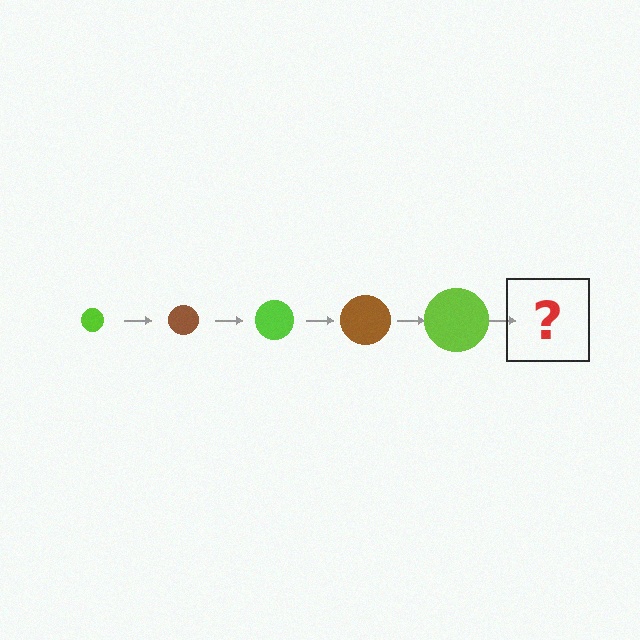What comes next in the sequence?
The next element should be a brown circle, larger than the previous one.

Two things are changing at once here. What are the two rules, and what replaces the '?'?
The two rules are that the circle grows larger each step and the color cycles through lime and brown. The '?' should be a brown circle, larger than the previous one.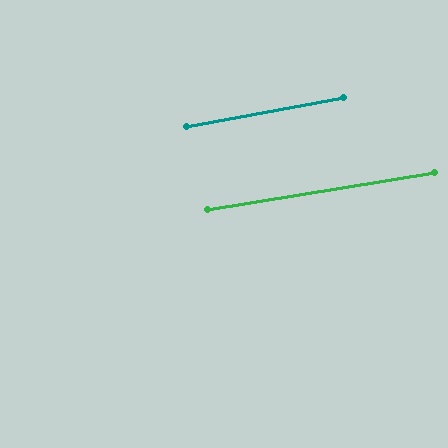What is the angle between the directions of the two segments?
Approximately 1 degree.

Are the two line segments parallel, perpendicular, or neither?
Parallel — their directions differ by only 1.2°.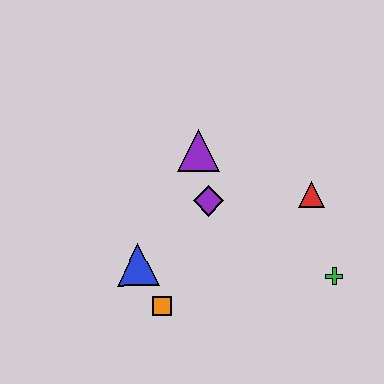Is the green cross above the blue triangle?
No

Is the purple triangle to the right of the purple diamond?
No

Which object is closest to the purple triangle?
The purple diamond is closest to the purple triangle.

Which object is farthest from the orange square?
The red triangle is farthest from the orange square.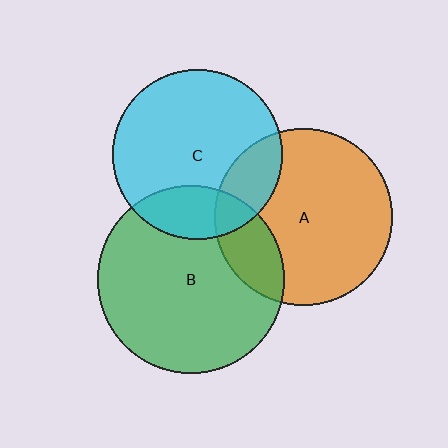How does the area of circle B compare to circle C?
Approximately 1.2 times.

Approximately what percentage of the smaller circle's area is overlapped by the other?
Approximately 20%.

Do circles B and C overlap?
Yes.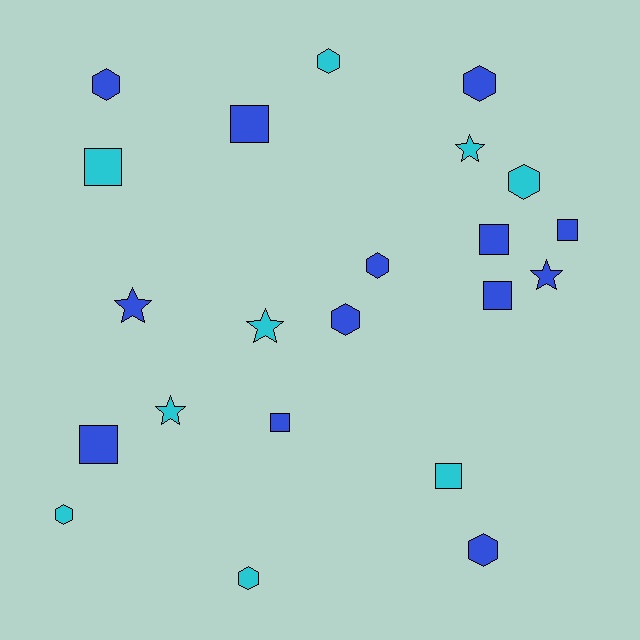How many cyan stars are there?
There are 3 cyan stars.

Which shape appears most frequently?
Hexagon, with 9 objects.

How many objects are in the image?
There are 22 objects.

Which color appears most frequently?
Blue, with 13 objects.